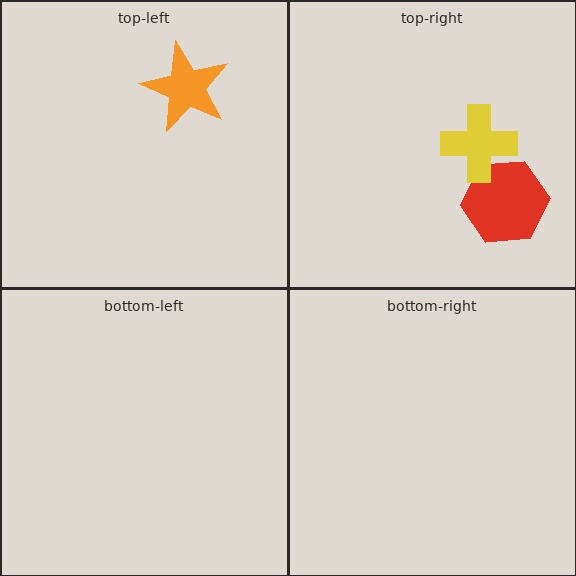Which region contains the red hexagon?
The top-right region.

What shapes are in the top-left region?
The orange star.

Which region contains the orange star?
The top-left region.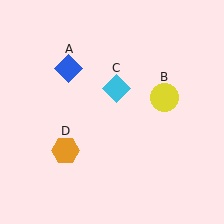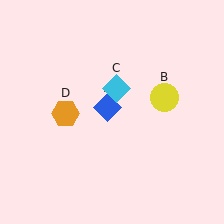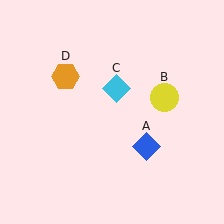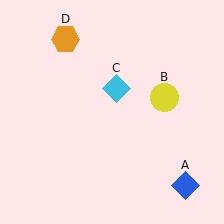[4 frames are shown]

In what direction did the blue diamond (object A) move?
The blue diamond (object A) moved down and to the right.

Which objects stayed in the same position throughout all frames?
Yellow circle (object B) and cyan diamond (object C) remained stationary.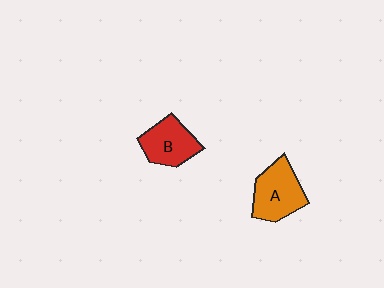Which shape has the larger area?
Shape A (orange).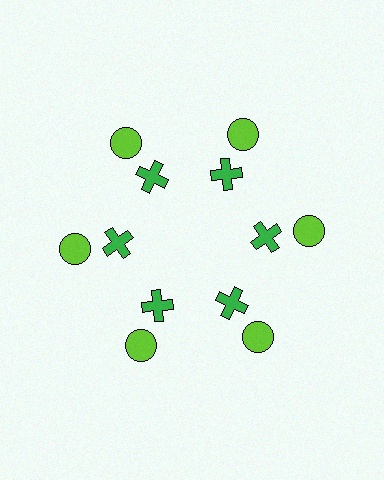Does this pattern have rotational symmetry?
Yes, this pattern has 6-fold rotational symmetry. It looks the same after rotating 60 degrees around the center.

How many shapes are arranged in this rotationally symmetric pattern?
There are 12 shapes, arranged in 6 groups of 2.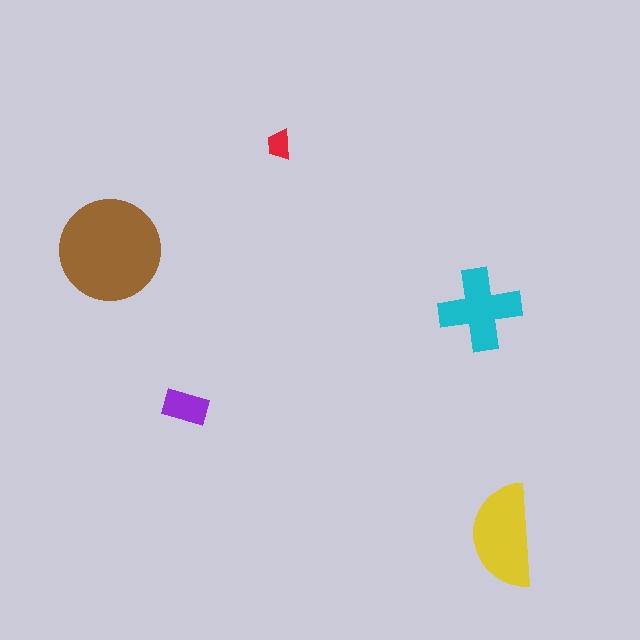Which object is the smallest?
The red trapezoid.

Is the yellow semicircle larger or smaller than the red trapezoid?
Larger.